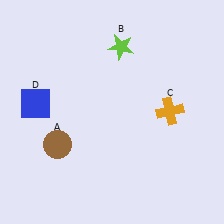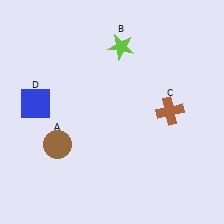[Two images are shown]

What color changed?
The cross (C) changed from orange in Image 1 to brown in Image 2.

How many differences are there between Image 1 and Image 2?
There is 1 difference between the two images.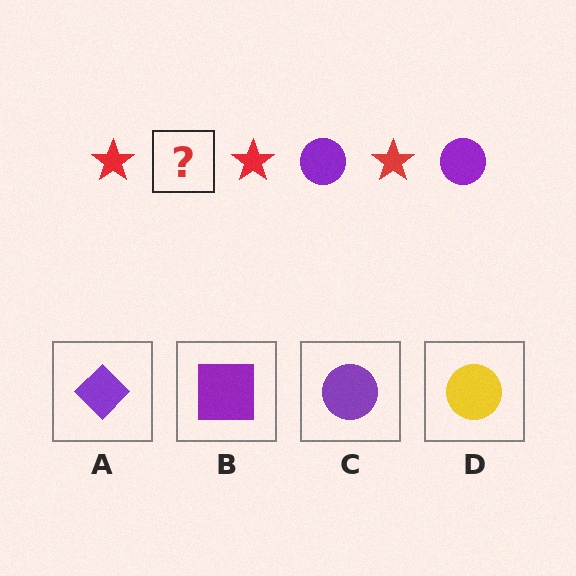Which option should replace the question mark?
Option C.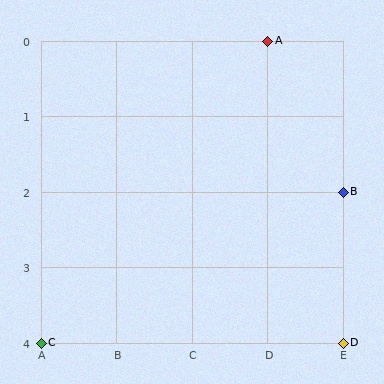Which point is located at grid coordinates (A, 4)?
Point C is at (A, 4).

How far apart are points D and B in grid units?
Points D and B are 2 rows apart.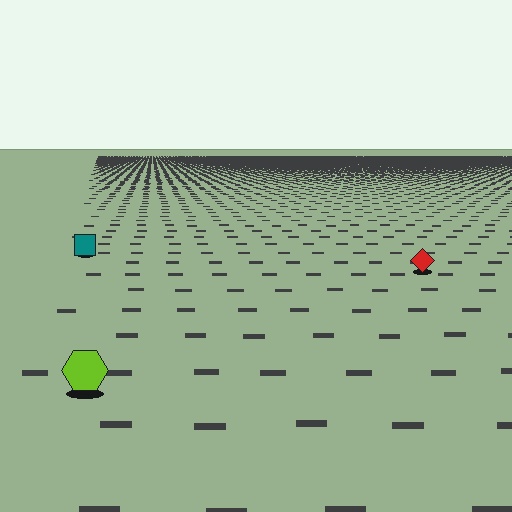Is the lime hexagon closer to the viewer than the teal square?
Yes. The lime hexagon is closer — you can tell from the texture gradient: the ground texture is coarser near it.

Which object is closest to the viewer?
The lime hexagon is closest. The texture marks near it are larger and more spread out.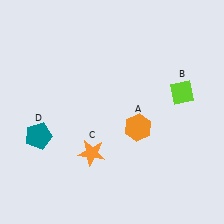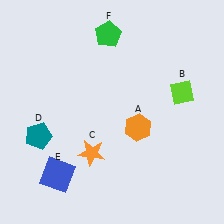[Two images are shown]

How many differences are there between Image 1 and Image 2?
There are 2 differences between the two images.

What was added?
A blue square (E), a green pentagon (F) were added in Image 2.